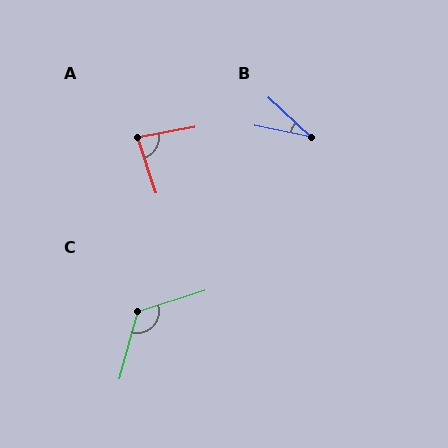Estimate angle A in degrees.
Approximately 82 degrees.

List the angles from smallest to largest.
B (31°), A (82°), C (123°).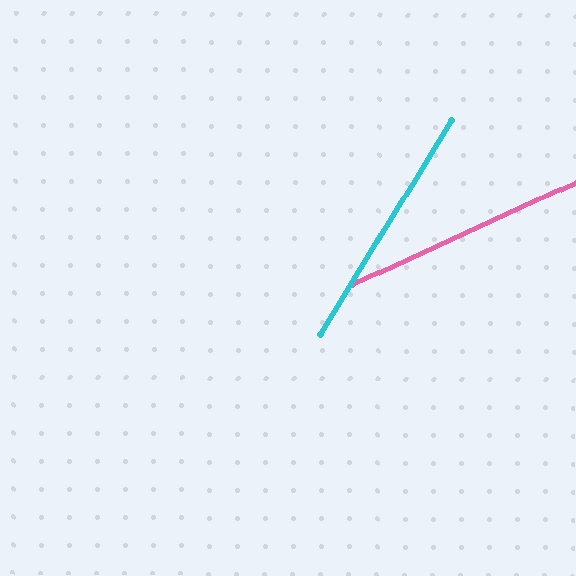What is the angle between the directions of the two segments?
Approximately 34 degrees.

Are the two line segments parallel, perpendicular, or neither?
Neither parallel nor perpendicular — they differ by about 34°.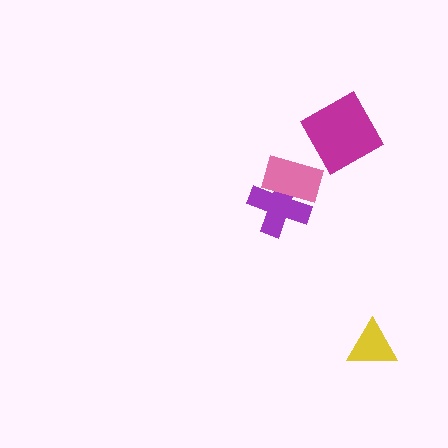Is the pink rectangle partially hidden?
No, no other shape covers it.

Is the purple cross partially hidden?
Yes, it is partially covered by another shape.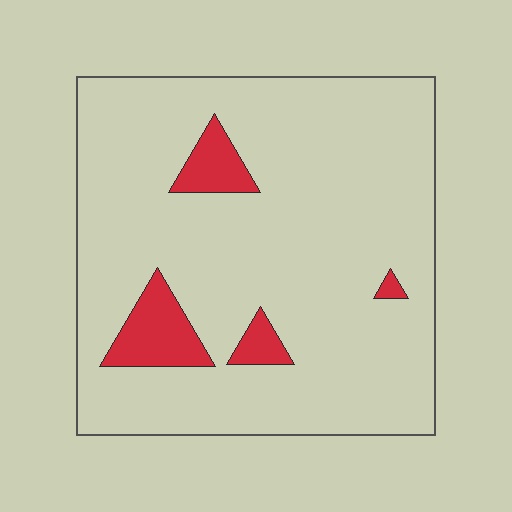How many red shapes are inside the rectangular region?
4.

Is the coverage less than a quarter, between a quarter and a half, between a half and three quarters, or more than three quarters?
Less than a quarter.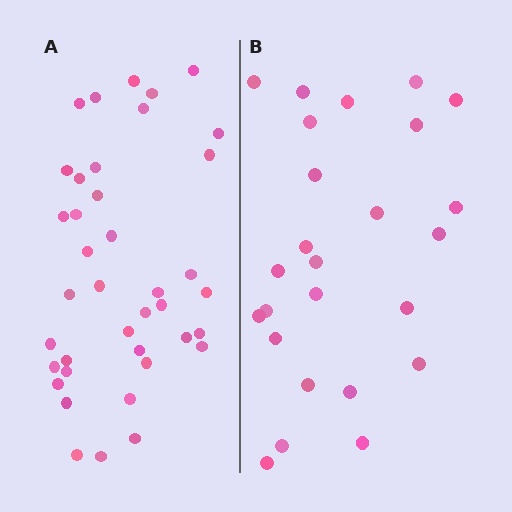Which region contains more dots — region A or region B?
Region A (the left region) has more dots.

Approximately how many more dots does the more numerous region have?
Region A has approximately 15 more dots than region B.